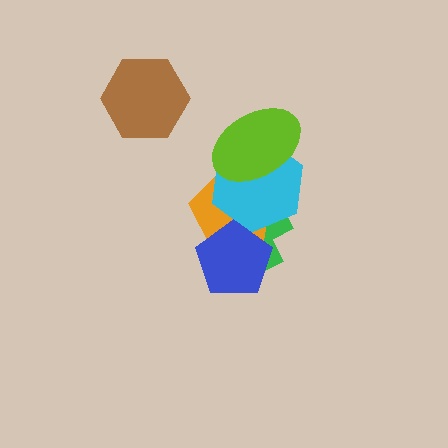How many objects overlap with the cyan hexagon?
4 objects overlap with the cyan hexagon.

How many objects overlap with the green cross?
3 objects overlap with the green cross.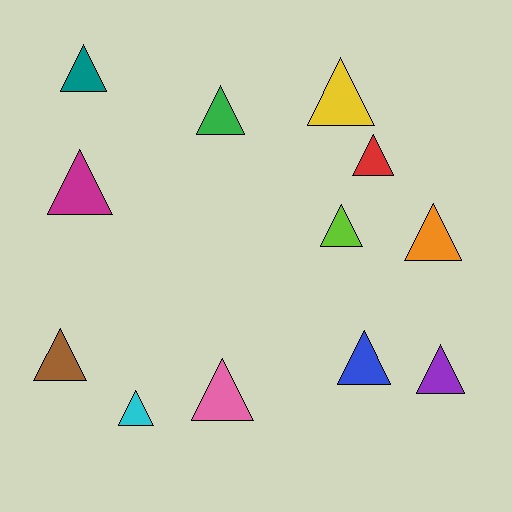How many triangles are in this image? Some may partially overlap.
There are 12 triangles.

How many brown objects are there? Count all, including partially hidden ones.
There is 1 brown object.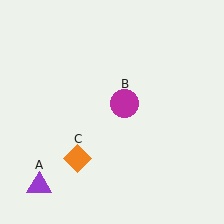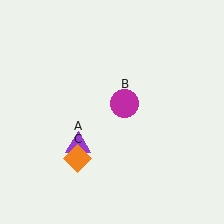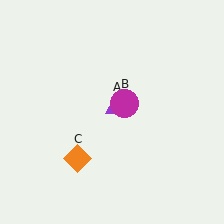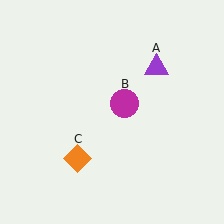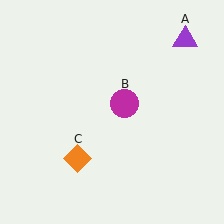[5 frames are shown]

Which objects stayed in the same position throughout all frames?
Magenta circle (object B) and orange diamond (object C) remained stationary.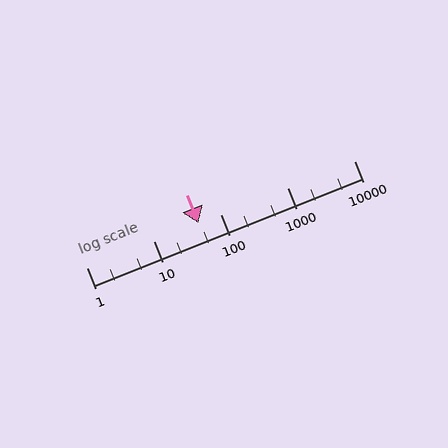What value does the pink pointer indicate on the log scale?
The pointer indicates approximately 47.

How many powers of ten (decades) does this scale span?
The scale spans 4 decades, from 1 to 10000.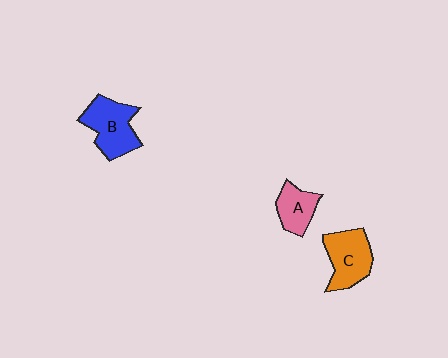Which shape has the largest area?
Shape B (blue).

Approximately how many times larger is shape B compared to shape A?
Approximately 1.6 times.